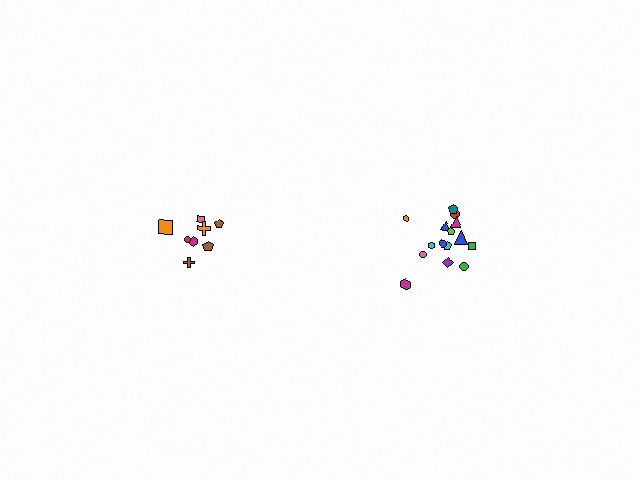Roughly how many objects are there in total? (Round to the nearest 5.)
Roughly 25 objects in total.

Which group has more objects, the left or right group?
The right group.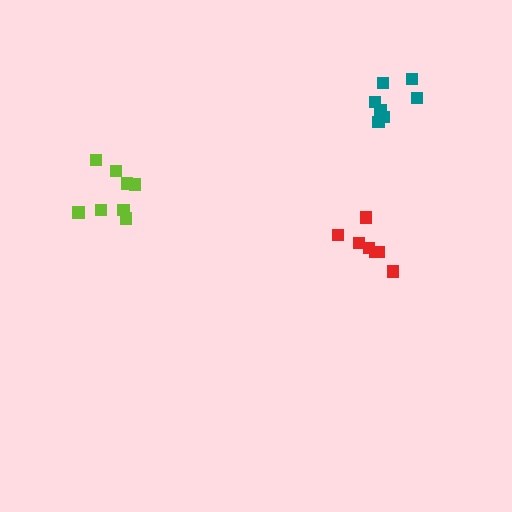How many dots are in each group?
Group 1: 8 dots, Group 2: 7 dots, Group 3: 7 dots (22 total).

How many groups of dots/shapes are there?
There are 3 groups.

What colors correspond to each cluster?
The clusters are colored: lime, red, teal.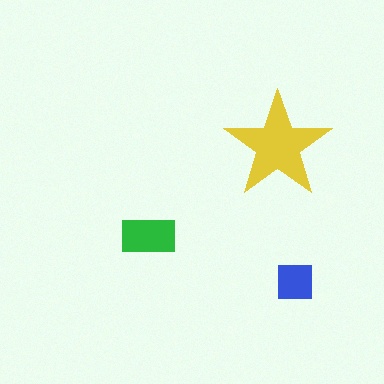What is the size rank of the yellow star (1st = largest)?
1st.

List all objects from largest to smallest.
The yellow star, the green rectangle, the blue square.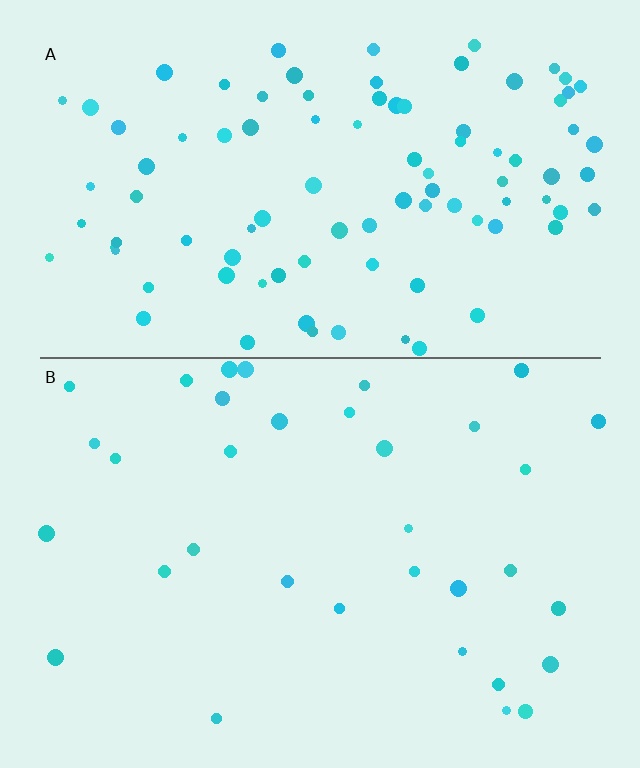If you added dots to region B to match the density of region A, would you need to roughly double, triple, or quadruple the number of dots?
Approximately triple.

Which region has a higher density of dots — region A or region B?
A (the top).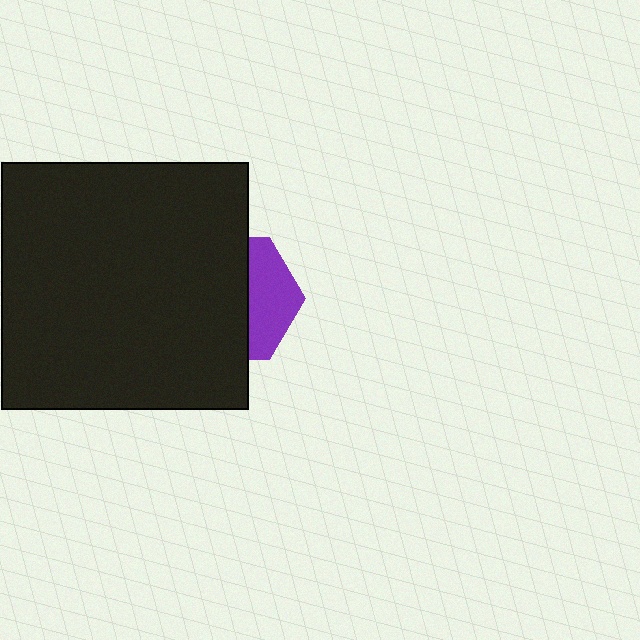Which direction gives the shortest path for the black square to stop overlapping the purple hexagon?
Moving left gives the shortest separation.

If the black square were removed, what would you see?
You would see the complete purple hexagon.